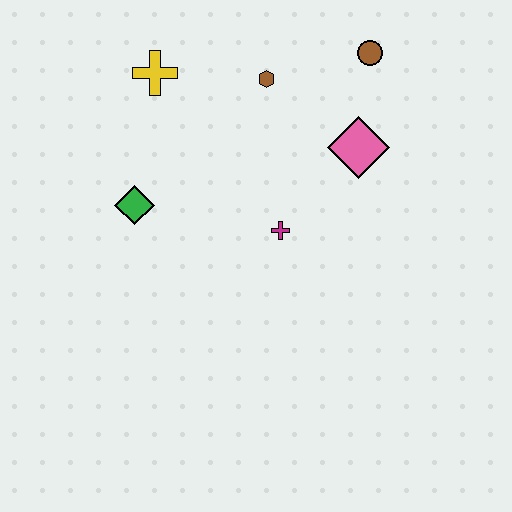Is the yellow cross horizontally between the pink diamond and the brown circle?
No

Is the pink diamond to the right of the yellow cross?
Yes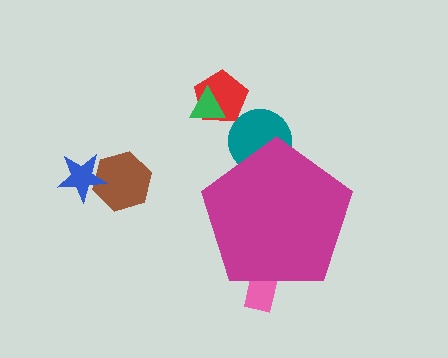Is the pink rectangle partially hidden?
Yes, the pink rectangle is partially hidden behind the magenta pentagon.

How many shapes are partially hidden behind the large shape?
2 shapes are partially hidden.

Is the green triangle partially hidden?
No, the green triangle is fully visible.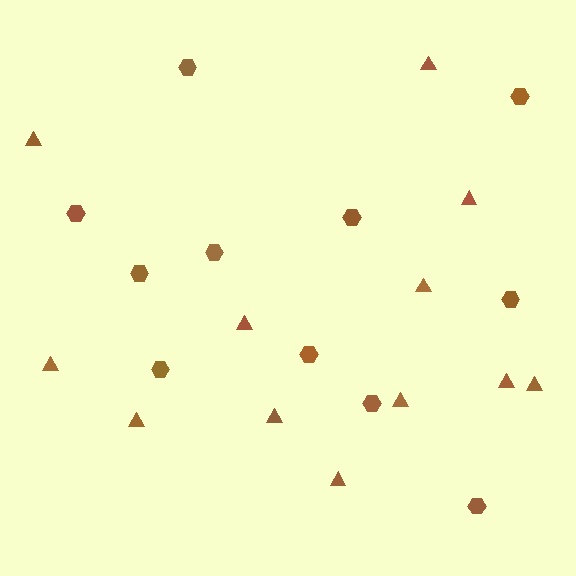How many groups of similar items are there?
There are 2 groups: one group of hexagons (11) and one group of triangles (12).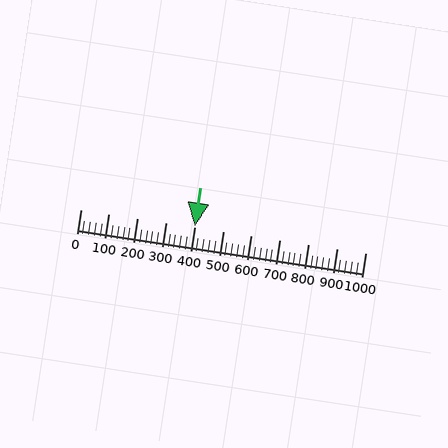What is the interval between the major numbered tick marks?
The major tick marks are spaced 100 units apart.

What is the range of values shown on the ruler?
The ruler shows values from 0 to 1000.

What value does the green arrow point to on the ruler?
The green arrow points to approximately 400.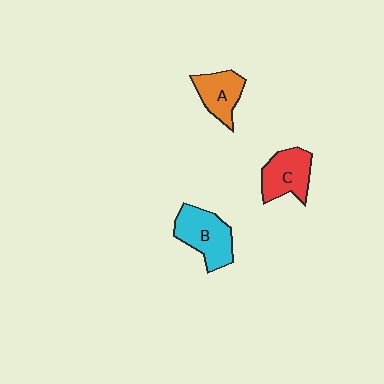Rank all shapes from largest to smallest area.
From largest to smallest: B (cyan), C (red), A (orange).